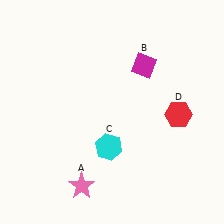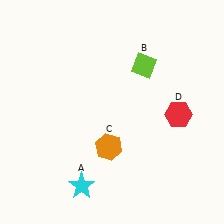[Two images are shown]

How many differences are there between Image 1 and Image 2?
There are 3 differences between the two images.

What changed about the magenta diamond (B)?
In Image 1, B is magenta. In Image 2, it changed to lime.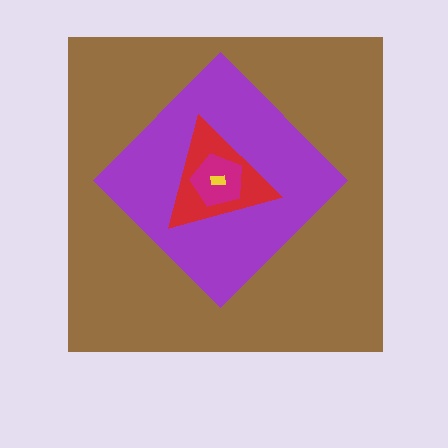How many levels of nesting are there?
5.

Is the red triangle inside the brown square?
Yes.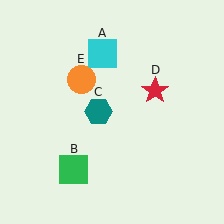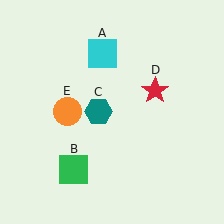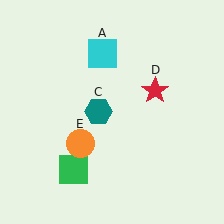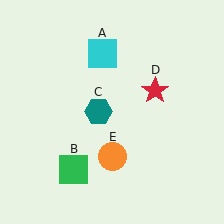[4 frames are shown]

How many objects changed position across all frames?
1 object changed position: orange circle (object E).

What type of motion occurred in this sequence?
The orange circle (object E) rotated counterclockwise around the center of the scene.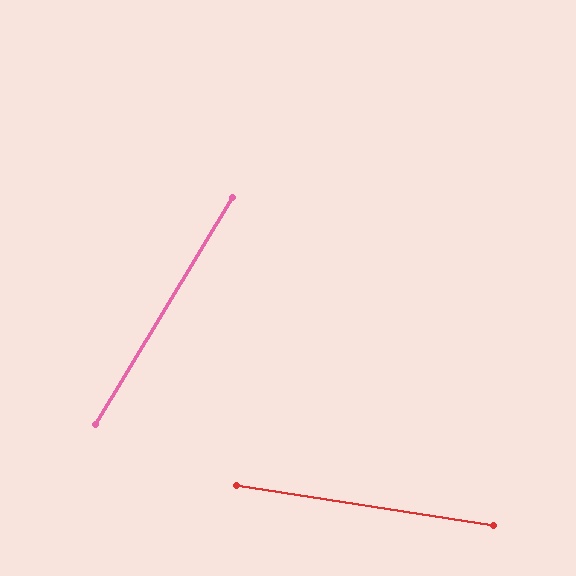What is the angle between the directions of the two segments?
Approximately 68 degrees.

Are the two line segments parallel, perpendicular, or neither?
Neither parallel nor perpendicular — they differ by about 68°.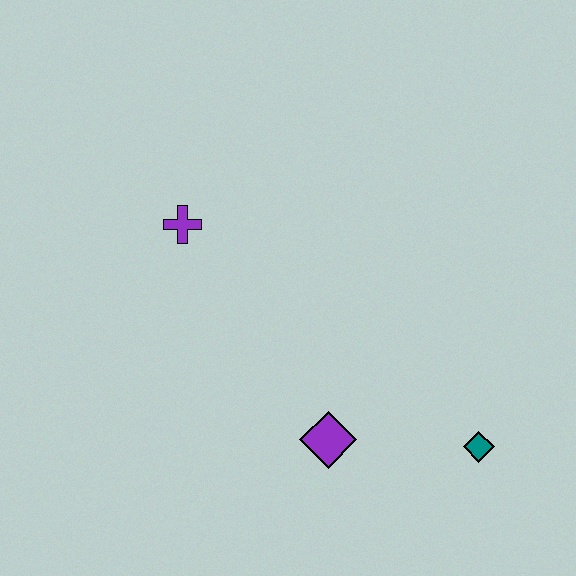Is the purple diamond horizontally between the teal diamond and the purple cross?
Yes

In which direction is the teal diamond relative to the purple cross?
The teal diamond is to the right of the purple cross.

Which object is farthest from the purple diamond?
The purple cross is farthest from the purple diamond.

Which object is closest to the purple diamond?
The teal diamond is closest to the purple diamond.